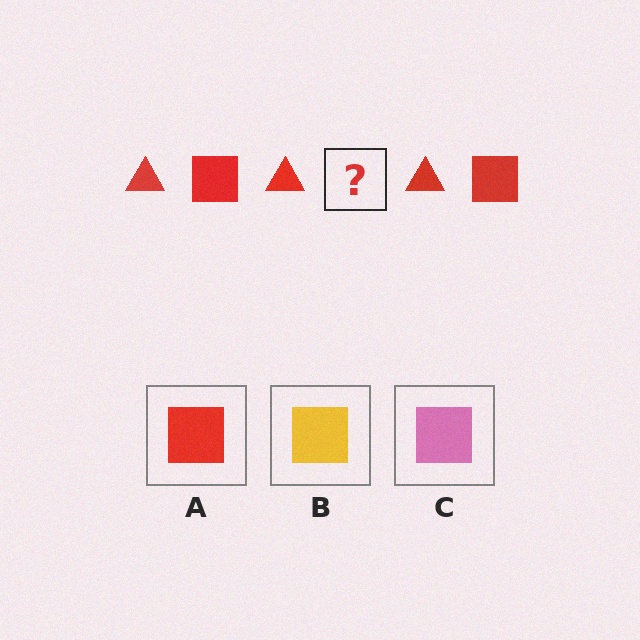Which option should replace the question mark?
Option A.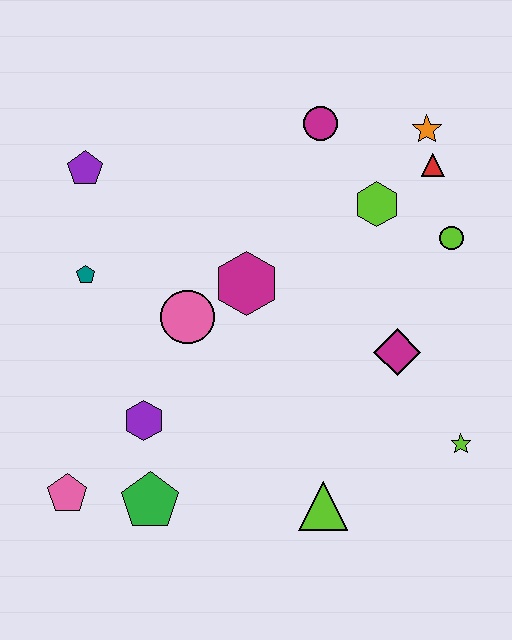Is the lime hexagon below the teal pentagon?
No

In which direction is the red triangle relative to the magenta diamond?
The red triangle is above the magenta diamond.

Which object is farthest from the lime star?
The purple pentagon is farthest from the lime star.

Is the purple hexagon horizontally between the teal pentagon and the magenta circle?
Yes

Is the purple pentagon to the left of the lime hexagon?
Yes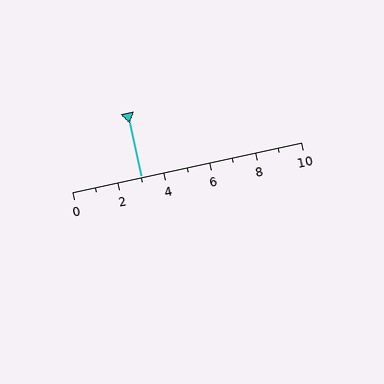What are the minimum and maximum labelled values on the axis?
The axis runs from 0 to 10.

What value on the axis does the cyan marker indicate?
The marker indicates approximately 3.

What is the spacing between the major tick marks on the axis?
The major ticks are spaced 2 apart.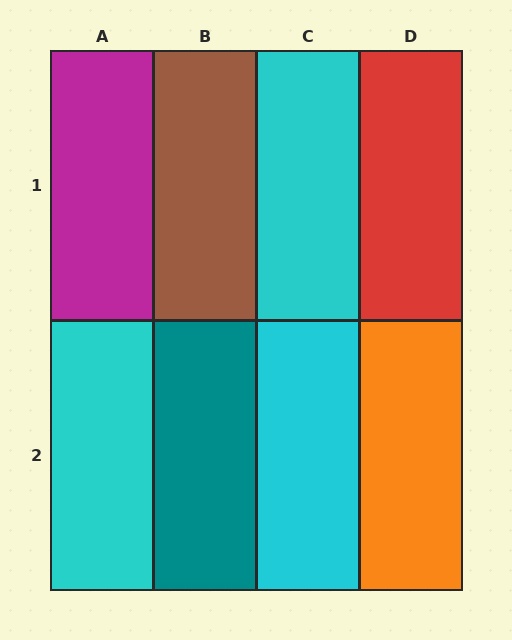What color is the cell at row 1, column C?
Cyan.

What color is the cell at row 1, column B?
Brown.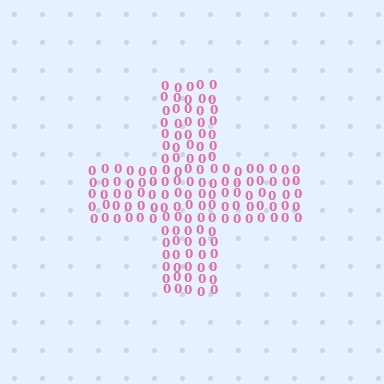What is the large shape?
The large shape is a cross.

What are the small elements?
The small elements are digit 0's.